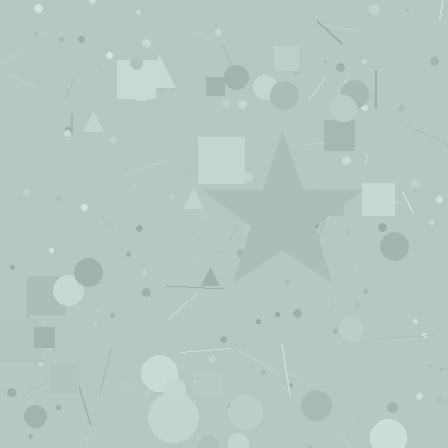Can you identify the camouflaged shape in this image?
The camouflaged shape is a star.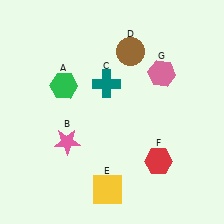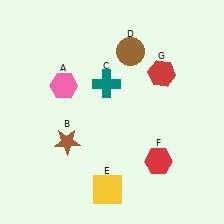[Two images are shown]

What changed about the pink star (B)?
In Image 1, B is pink. In Image 2, it changed to brown.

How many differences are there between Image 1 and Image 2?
There are 3 differences between the two images.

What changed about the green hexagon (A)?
In Image 1, A is green. In Image 2, it changed to pink.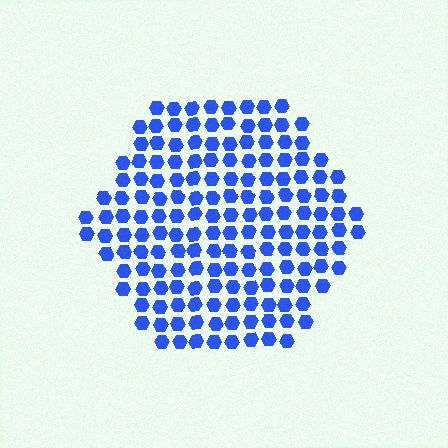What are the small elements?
The small elements are hexagons.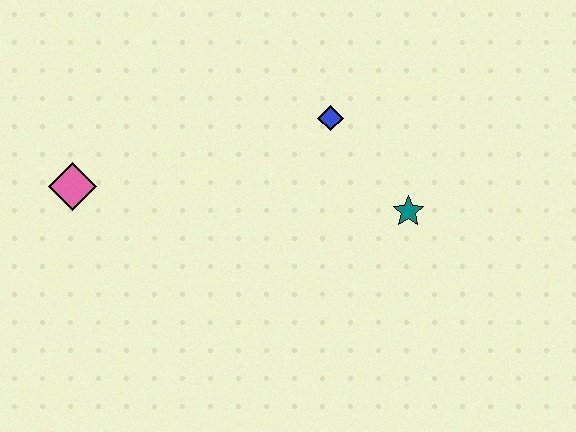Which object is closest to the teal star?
The blue diamond is closest to the teal star.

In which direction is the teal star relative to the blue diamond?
The teal star is below the blue diamond.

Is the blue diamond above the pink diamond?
Yes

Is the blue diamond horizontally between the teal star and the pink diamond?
Yes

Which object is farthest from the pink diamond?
The teal star is farthest from the pink diamond.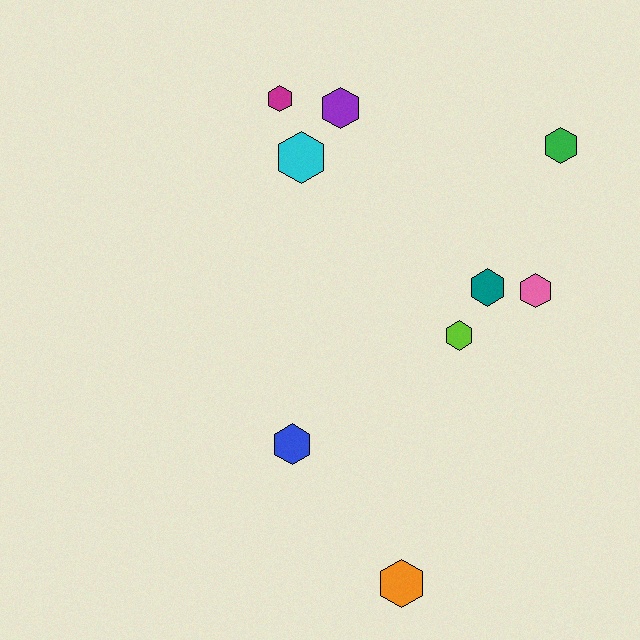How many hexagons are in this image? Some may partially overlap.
There are 9 hexagons.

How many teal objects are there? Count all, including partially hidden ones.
There is 1 teal object.